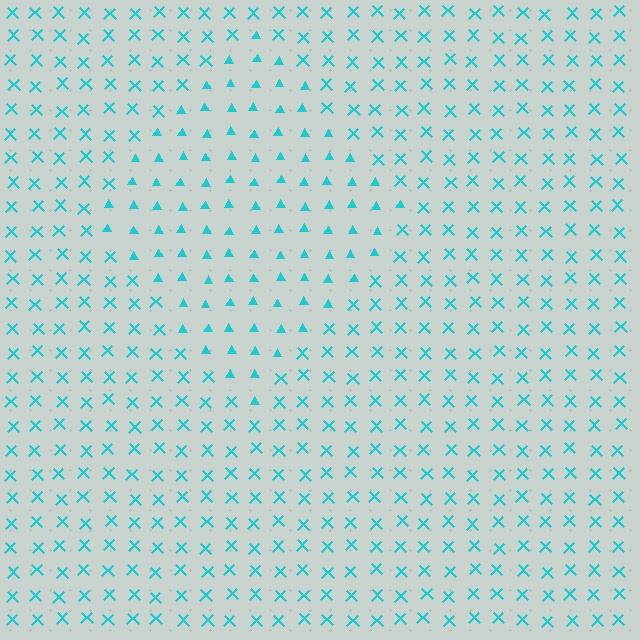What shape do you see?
I see a diamond.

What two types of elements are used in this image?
The image uses triangles inside the diamond region and X marks outside it.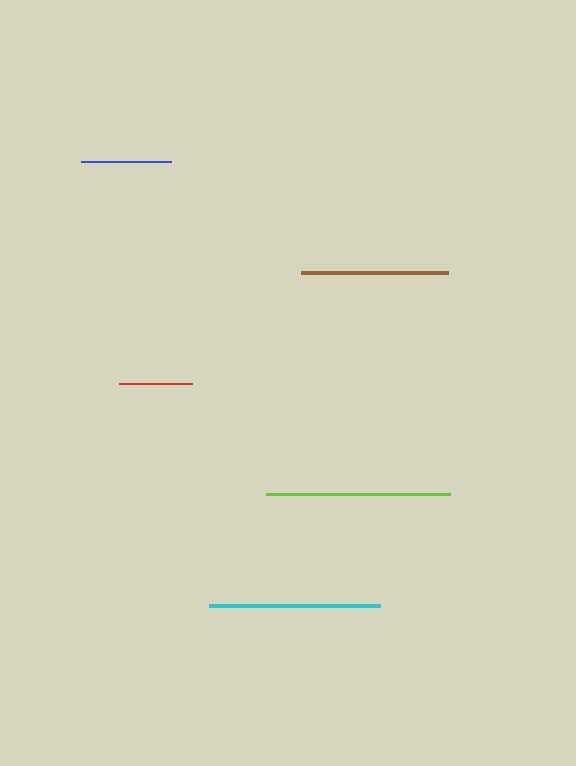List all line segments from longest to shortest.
From longest to shortest: lime, cyan, brown, blue, red.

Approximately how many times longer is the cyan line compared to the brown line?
The cyan line is approximately 1.2 times the length of the brown line.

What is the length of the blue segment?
The blue segment is approximately 90 pixels long.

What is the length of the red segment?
The red segment is approximately 72 pixels long.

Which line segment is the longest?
The lime line is the longest at approximately 185 pixels.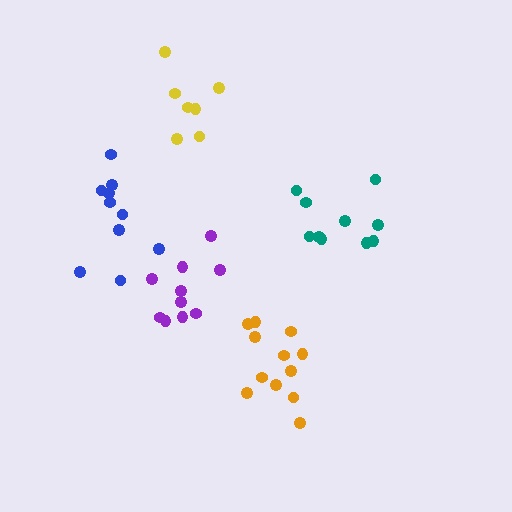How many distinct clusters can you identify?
There are 5 distinct clusters.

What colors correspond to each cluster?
The clusters are colored: yellow, blue, purple, teal, orange.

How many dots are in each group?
Group 1: 7 dots, Group 2: 10 dots, Group 3: 11 dots, Group 4: 10 dots, Group 5: 12 dots (50 total).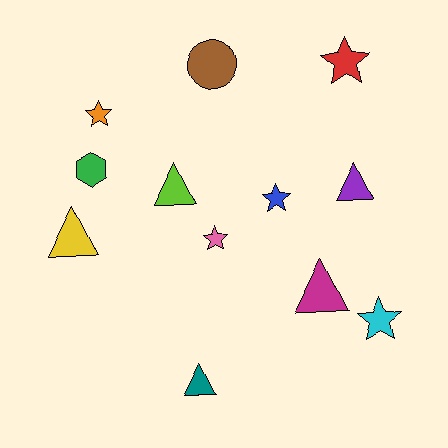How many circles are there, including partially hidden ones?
There is 1 circle.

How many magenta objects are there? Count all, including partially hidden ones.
There is 1 magenta object.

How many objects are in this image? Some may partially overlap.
There are 12 objects.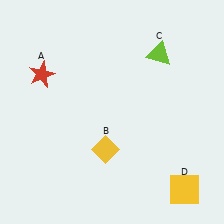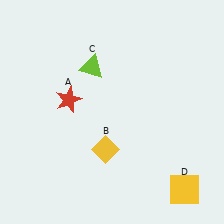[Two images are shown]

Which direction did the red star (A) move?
The red star (A) moved right.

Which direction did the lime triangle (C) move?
The lime triangle (C) moved left.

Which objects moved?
The objects that moved are: the red star (A), the lime triangle (C).